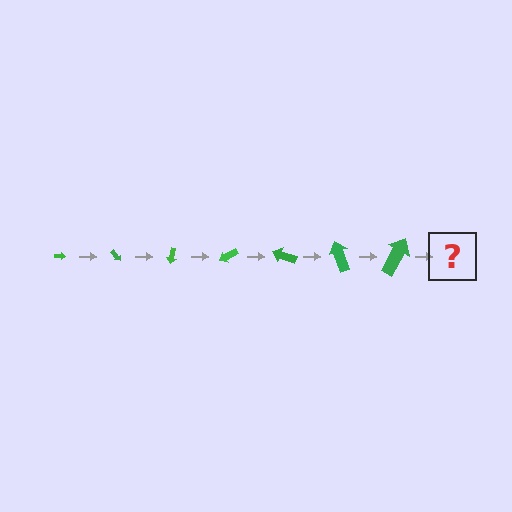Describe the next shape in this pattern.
It should be an arrow, larger than the previous one and rotated 350 degrees from the start.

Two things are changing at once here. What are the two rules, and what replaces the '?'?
The two rules are that the arrow grows larger each step and it rotates 50 degrees each step. The '?' should be an arrow, larger than the previous one and rotated 350 degrees from the start.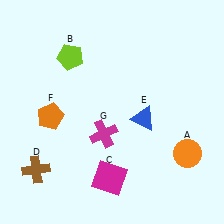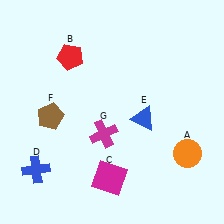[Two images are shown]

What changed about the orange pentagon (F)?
In Image 1, F is orange. In Image 2, it changed to brown.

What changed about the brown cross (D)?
In Image 1, D is brown. In Image 2, it changed to blue.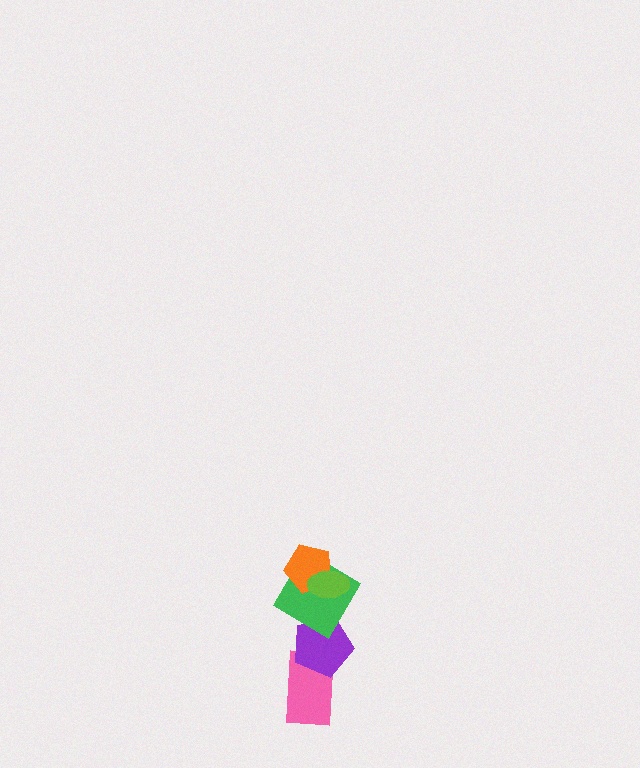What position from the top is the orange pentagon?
The orange pentagon is 2nd from the top.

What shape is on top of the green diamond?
The orange pentagon is on top of the green diamond.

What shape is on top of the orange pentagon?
The lime ellipse is on top of the orange pentagon.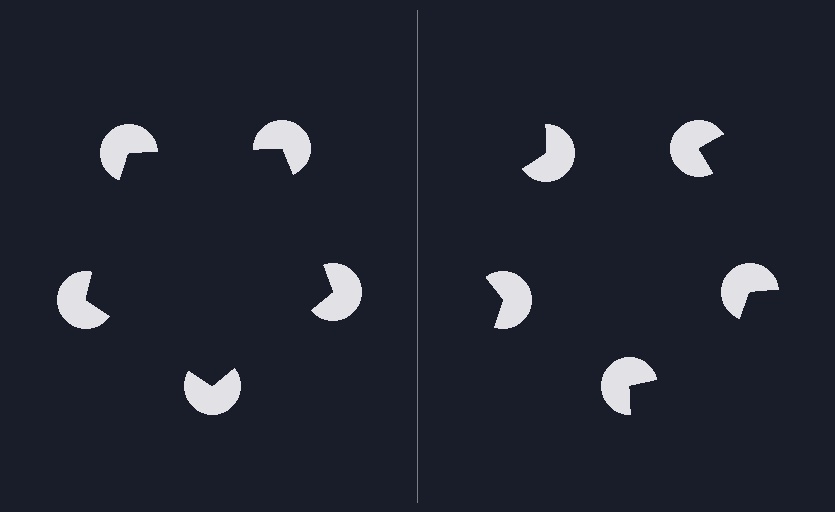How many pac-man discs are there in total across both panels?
10 — 5 on each side.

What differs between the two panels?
The pac-man discs are positioned identically on both sides; only the wedge orientations differ. On the left they align to a pentagon; on the right they are misaligned.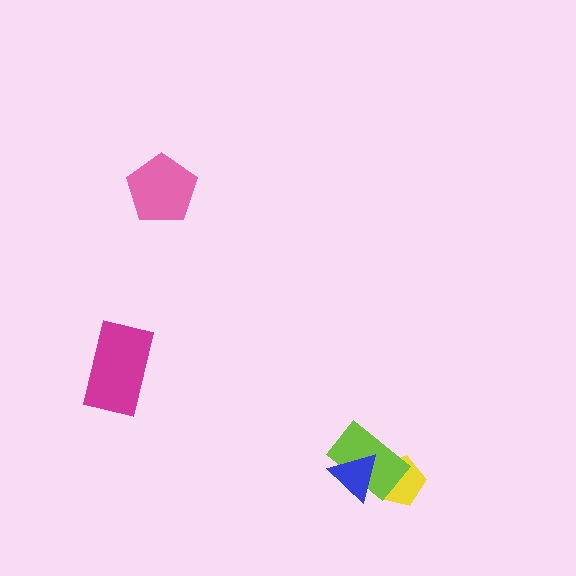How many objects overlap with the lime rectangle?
2 objects overlap with the lime rectangle.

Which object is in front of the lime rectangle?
The blue triangle is in front of the lime rectangle.